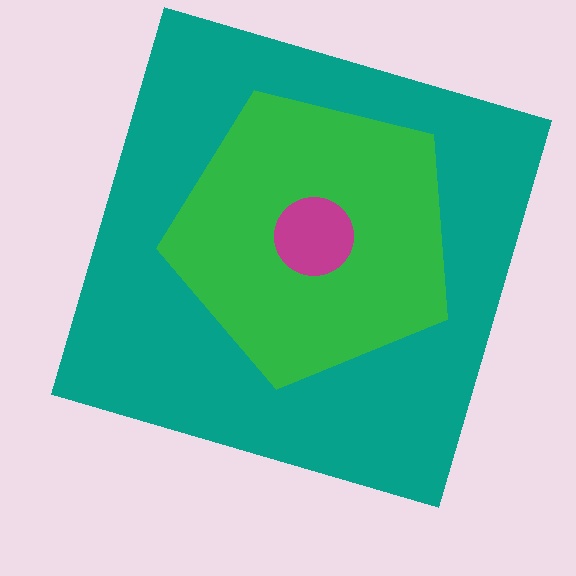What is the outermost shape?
The teal square.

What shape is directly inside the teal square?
The green pentagon.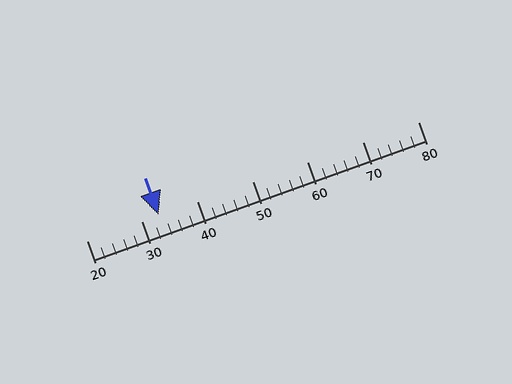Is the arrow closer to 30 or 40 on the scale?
The arrow is closer to 30.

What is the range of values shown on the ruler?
The ruler shows values from 20 to 80.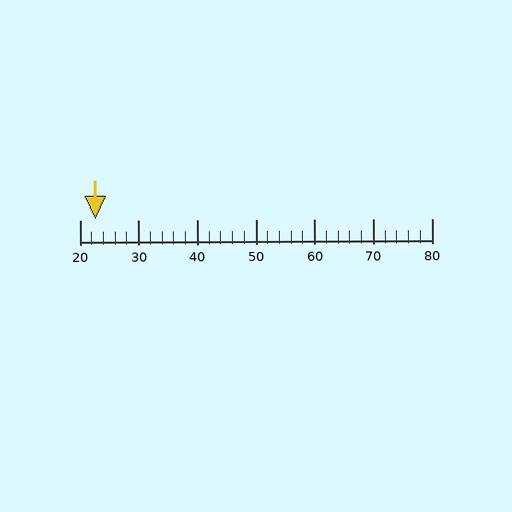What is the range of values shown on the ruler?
The ruler shows values from 20 to 80.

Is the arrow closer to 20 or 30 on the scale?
The arrow is closer to 20.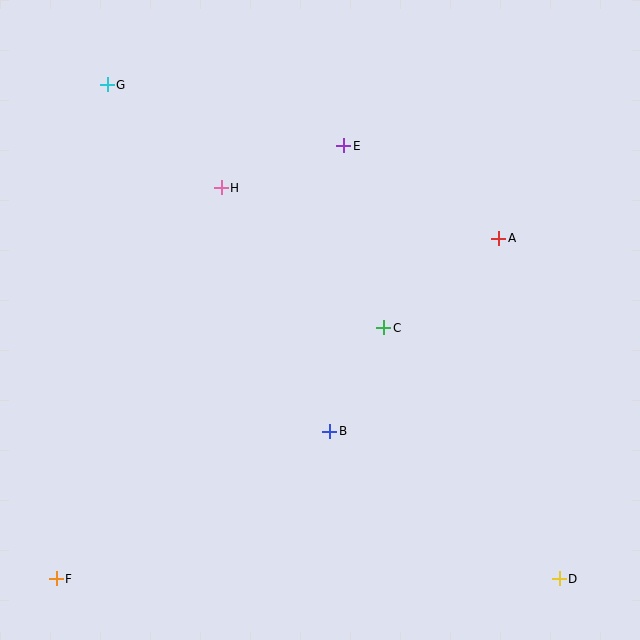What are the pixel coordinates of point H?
Point H is at (221, 188).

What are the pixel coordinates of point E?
Point E is at (344, 146).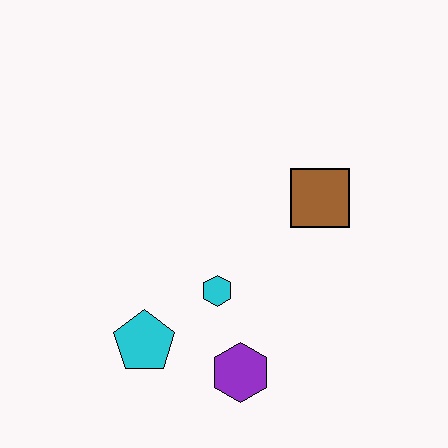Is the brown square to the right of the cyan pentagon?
Yes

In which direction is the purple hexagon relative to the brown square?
The purple hexagon is below the brown square.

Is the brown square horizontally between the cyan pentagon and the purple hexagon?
No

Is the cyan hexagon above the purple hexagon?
Yes